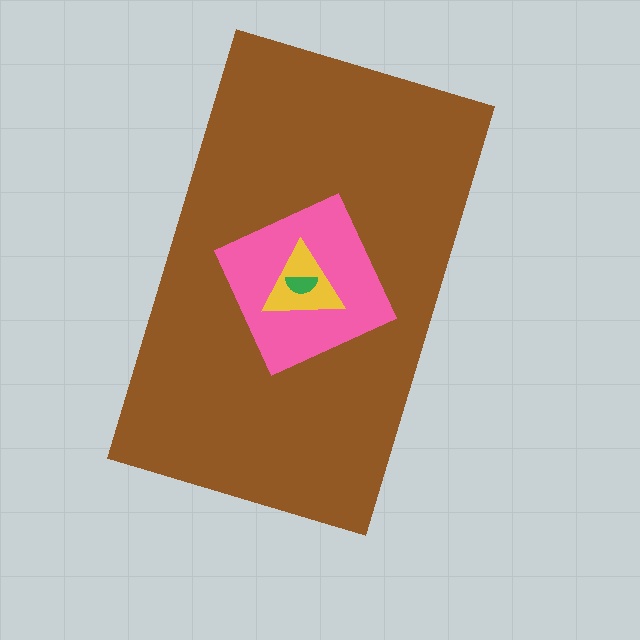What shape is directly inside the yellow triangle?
The green semicircle.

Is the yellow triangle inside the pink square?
Yes.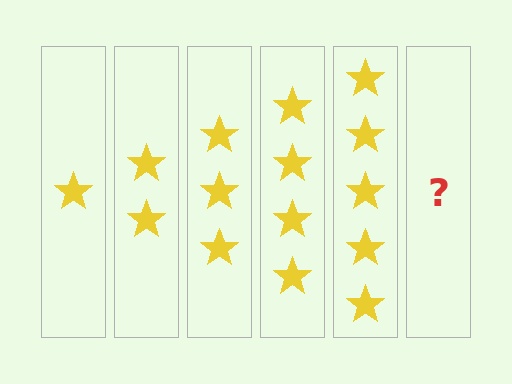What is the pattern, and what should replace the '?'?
The pattern is that each step adds one more star. The '?' should be 6 stars.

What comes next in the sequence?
The next element should be 6 stars.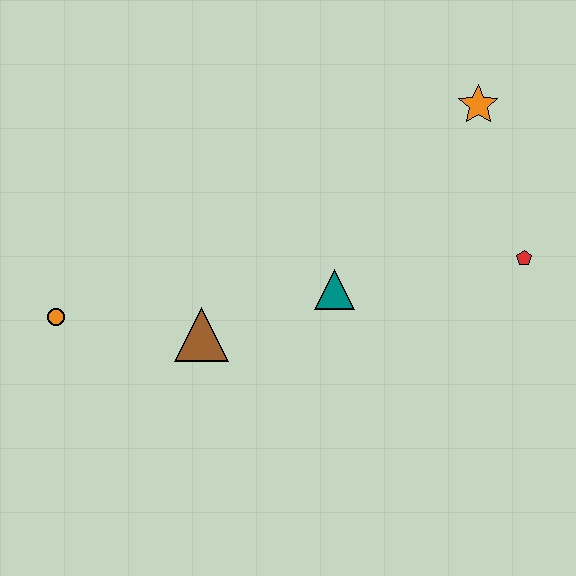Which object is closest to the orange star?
The red pentagon is closest to the orange star.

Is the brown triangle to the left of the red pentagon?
Yes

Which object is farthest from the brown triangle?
The orange star is farthest from the brown triangle.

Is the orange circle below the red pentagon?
Yes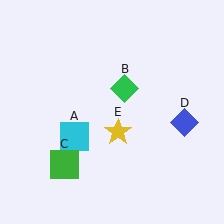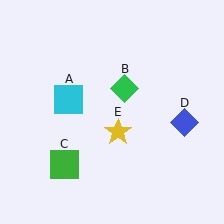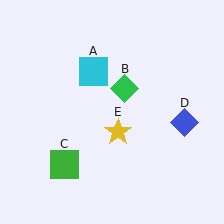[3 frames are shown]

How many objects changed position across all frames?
1 object changed position: cyan square (object A).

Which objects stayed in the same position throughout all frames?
Green diamond (object B) and green square (object C) and blue diamond (object D) and yellow star (object E) remained stationary.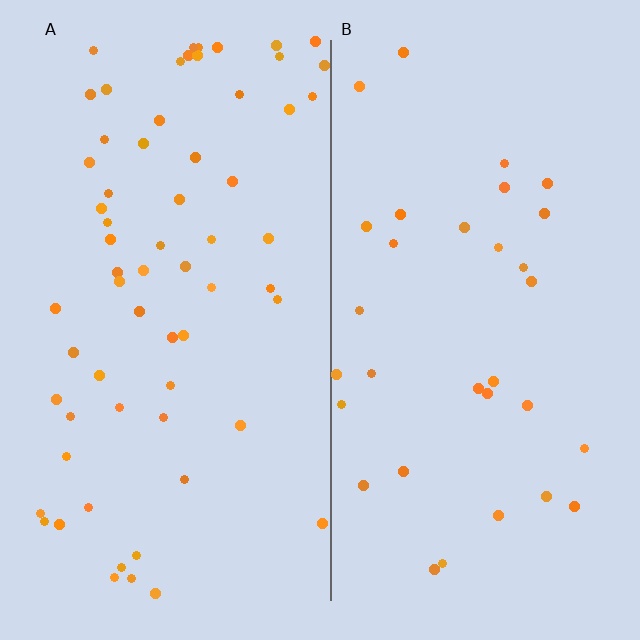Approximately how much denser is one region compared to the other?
Approximately 1.9× — region A over region B.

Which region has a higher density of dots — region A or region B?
A (the left).